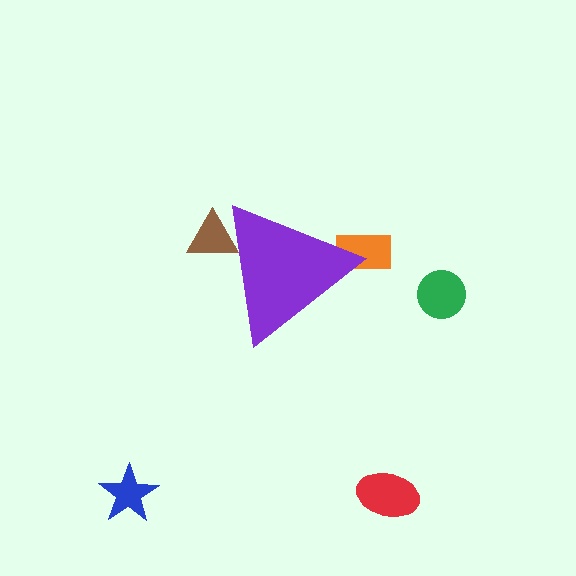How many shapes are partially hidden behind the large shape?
2 shapes are partially hidden.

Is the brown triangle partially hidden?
Yes, the brown triangle is partially hidden behind the purple triangle.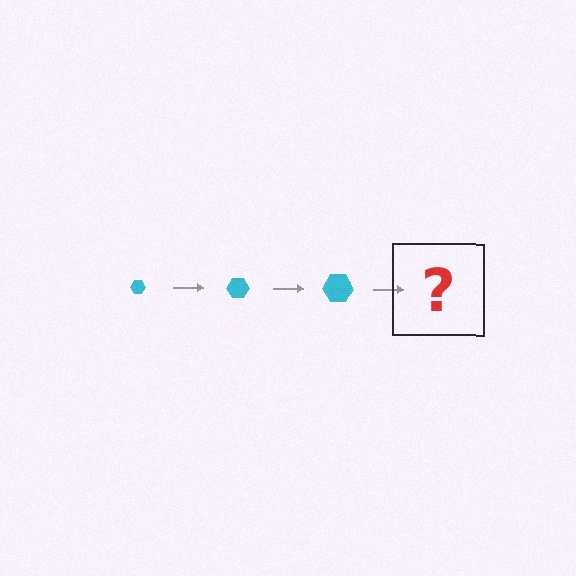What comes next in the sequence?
The next element should be a cyan hexagon, larger than the previous one.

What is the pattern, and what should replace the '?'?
The pattern is that the hexagon gets progressively larger each step. The '?' should be a cyan hexagon, larger than the previous one.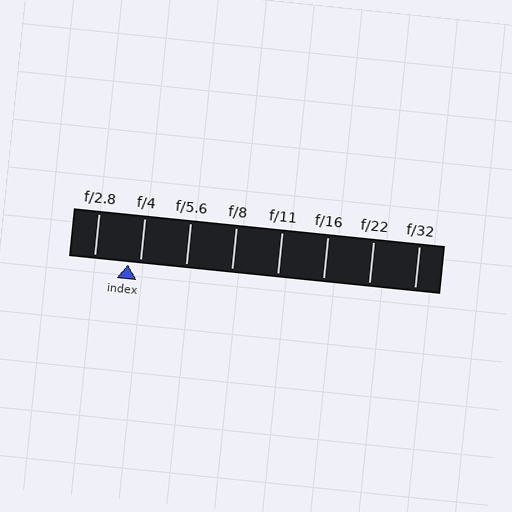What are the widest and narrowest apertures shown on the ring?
The widest aperture shown is f/2.8 and the narrowest is f/32.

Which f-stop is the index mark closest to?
The index mark is closest to f/4.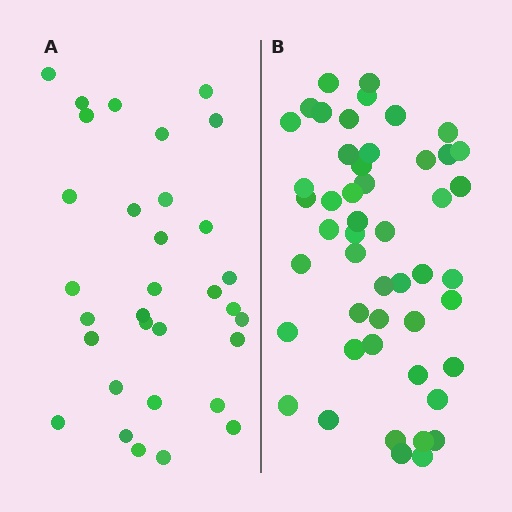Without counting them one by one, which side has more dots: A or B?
Region B (the right region) has more dots.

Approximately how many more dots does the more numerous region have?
Region B has approximately 15 more dots than region A.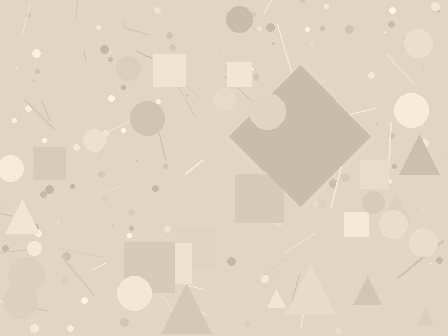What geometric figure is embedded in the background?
A diamond is embedded in the background.